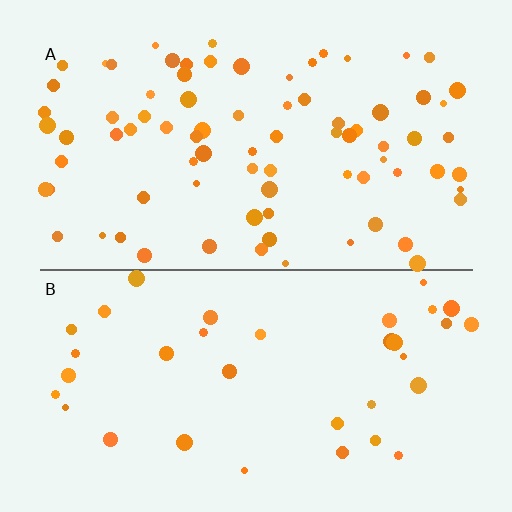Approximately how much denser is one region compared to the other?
Approximately 2.3× — region A over region B.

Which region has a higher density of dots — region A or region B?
A (the top).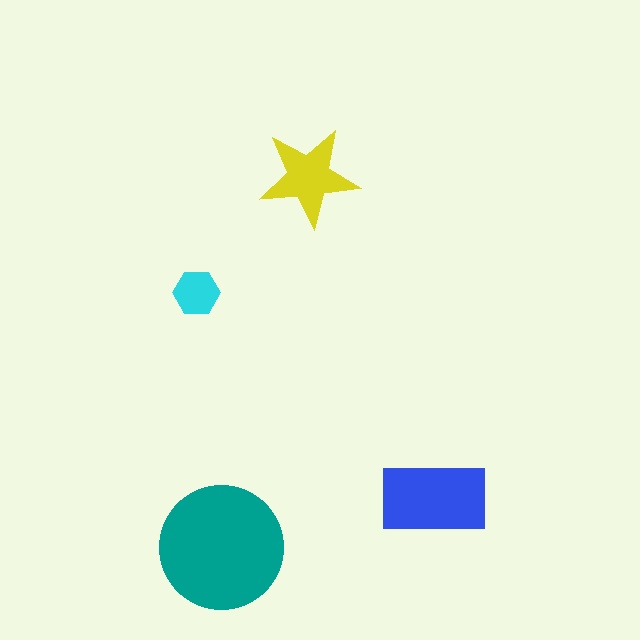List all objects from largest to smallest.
The teal circle, the blue rectangle, the yellow star, the cyan hexagon.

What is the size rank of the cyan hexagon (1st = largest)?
4th.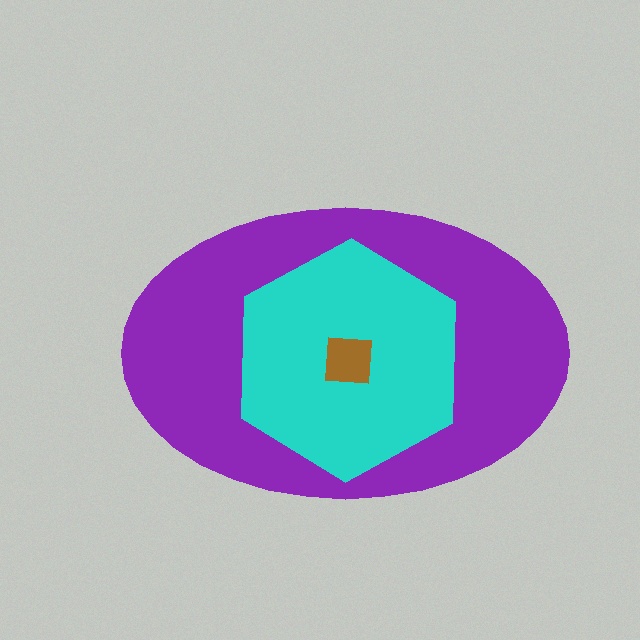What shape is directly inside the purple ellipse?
The cyan hexagon.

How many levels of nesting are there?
3.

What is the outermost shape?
The purple ellipse.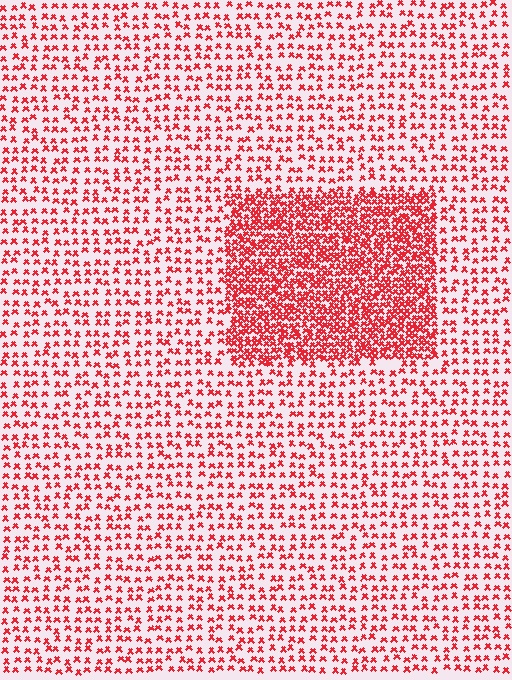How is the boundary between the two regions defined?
The boundary is defined by a change in element density (approximately 2.5x ratio). All elements are the same color, size, and shape.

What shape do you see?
I see a rectangle.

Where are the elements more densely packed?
The elements are more densely packed inside the rectangle boundary.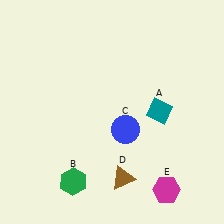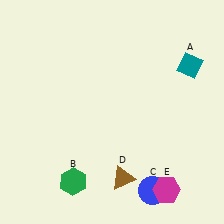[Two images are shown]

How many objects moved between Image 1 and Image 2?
2 objects moved between the two images.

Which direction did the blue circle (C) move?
The blue circle (C) moved down.